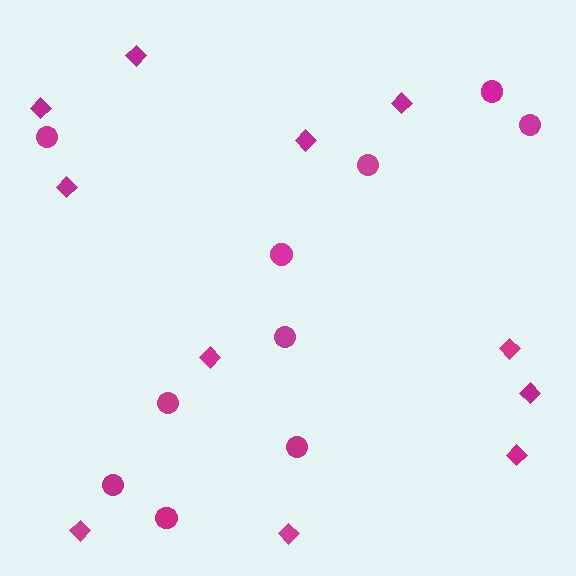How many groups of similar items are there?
There are 2 groups: one group of diamonds (11) and one group of circles (10).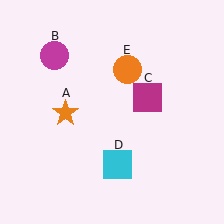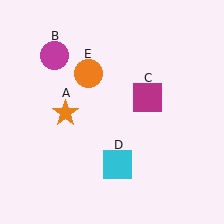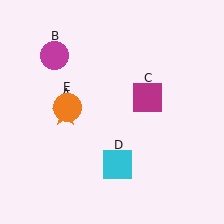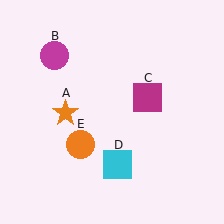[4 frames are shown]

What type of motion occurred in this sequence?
The orange circle (object E) rotated counterclockwise around the center of the scene.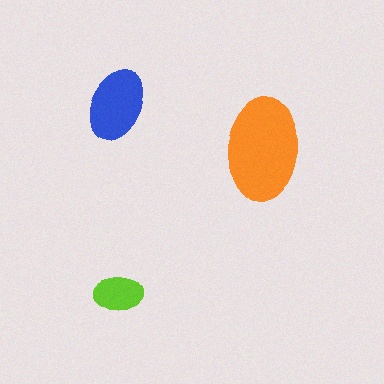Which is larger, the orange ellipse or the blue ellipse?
The orange one.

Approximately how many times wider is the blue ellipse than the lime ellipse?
About 1.5 times wider.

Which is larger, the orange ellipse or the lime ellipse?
The orange one.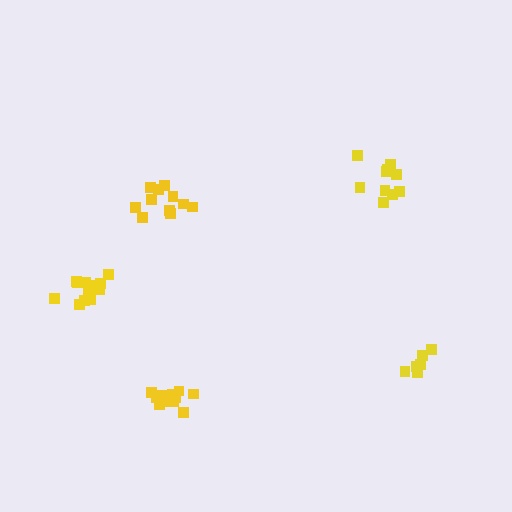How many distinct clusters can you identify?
There are 5 distinct clusters.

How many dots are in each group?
Group 1: 10 dots, Group 2: 6 dots, Group 3: 11 dots, Group 4: 12 dots, Group 5: 12 dots (51 total).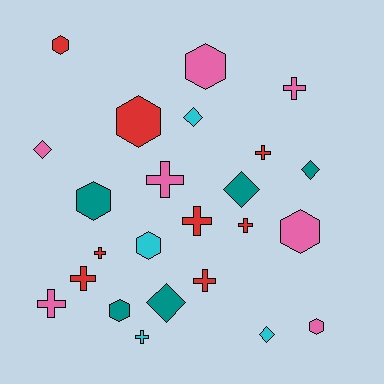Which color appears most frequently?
Red, with 8 objects.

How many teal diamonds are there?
There are 3 teal diamonds.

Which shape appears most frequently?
Cross, with 10 objects.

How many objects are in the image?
There are 24 objects.